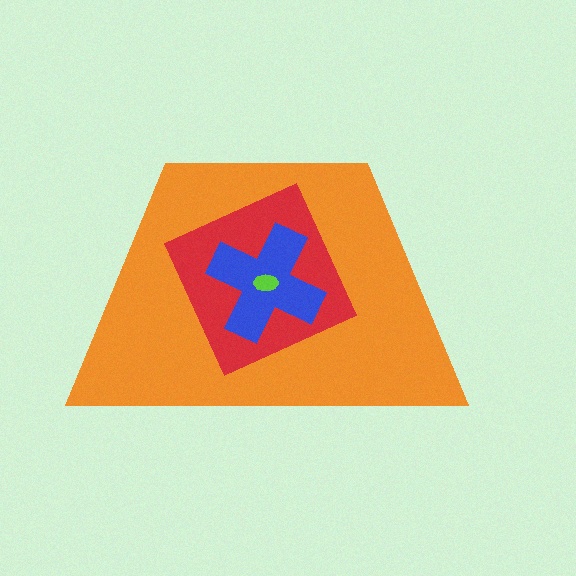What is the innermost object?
The lime ellipse.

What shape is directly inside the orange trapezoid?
The red diamond.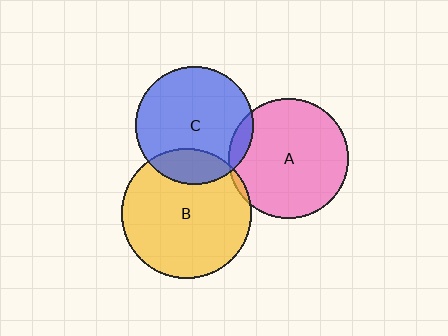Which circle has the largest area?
Circle B (yellow).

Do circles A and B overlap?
Yes.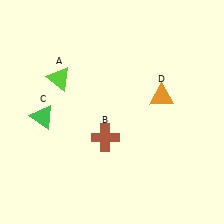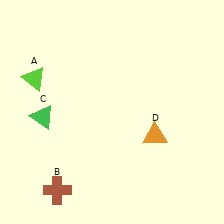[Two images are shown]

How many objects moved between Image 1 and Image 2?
3 objects moved between the two images.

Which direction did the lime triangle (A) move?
The lime triangle (A) moved left.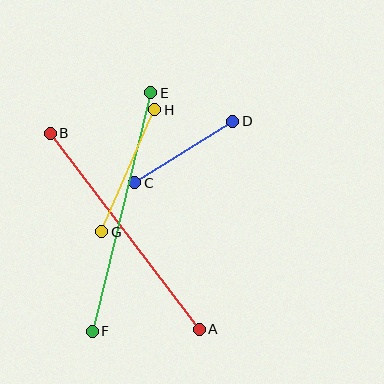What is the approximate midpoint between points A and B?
The midpoint is at approximately (125, 231) pixels.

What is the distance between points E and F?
The distance is approximately 246 pixels.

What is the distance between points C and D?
The distance is approximately 116 pixels.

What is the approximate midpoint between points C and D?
The midpoint is at approximately (184, 152) pixels.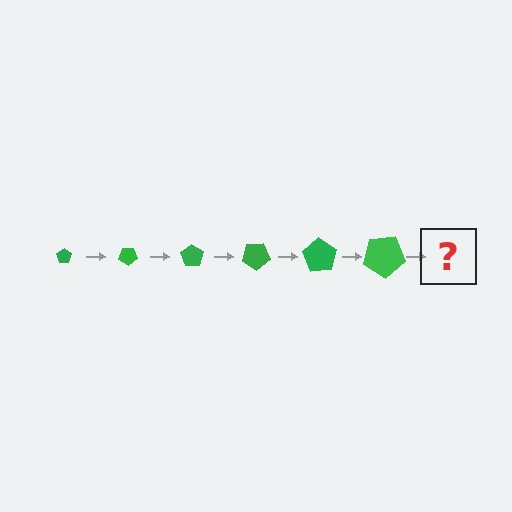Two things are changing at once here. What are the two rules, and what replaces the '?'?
The two rules are that the pentagon grows larger each step and it rotates 35 degrees each step. The '?' should be a pentagon, larger than the previous one and rotated 210 degrees from the start.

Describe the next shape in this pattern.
It should be a pentagon, larger than the previous one and rotated 210 degrees from the start.